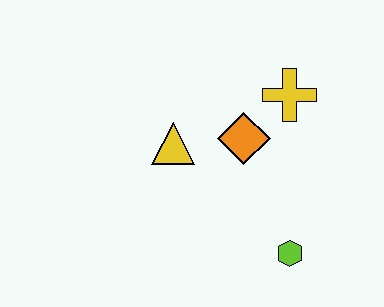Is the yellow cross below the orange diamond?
No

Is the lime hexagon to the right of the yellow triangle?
Yes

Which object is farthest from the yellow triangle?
The lime hexagon is farthest from the yellow triangle.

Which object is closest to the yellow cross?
The orange diamond is closest to the yellow cross.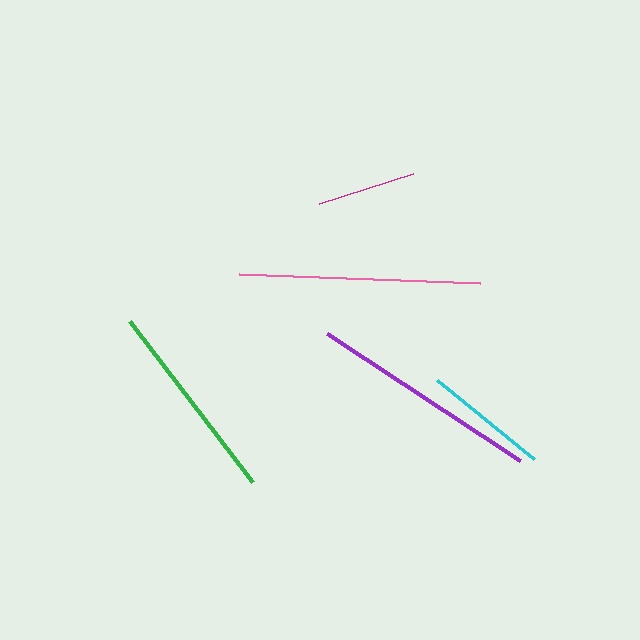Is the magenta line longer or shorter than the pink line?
The pink line is longer than the magenta line.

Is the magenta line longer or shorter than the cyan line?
The cyan line is longer than the magenta line.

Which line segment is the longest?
The pink line is the longest at approximately 241 pixels.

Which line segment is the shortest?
The magenta line is the shortest at approximately 98 pixels.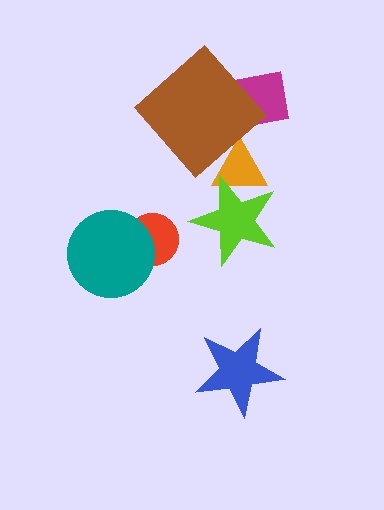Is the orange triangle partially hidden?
Yes, it is partially covered by another shape.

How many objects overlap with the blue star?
0 objects overlap with the blue star.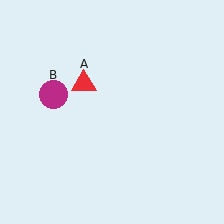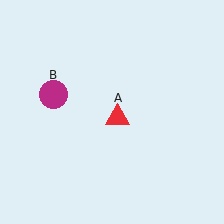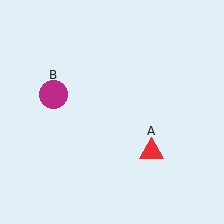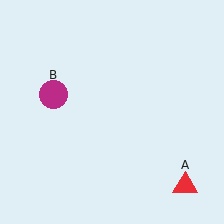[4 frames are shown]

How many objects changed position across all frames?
1 object changed position: red triangle (object A).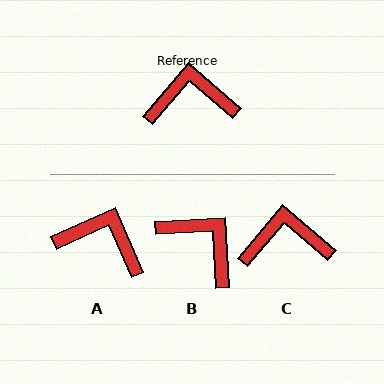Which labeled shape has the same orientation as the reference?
C.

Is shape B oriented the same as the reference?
No, it is off by about 46 degrees.